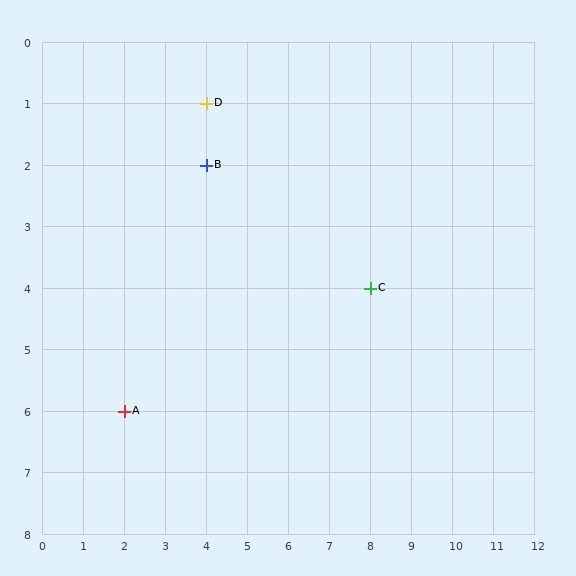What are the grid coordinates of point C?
Point C is at grid coordinates (8, 4).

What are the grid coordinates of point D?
Point D is at grid coordinates (4, 1).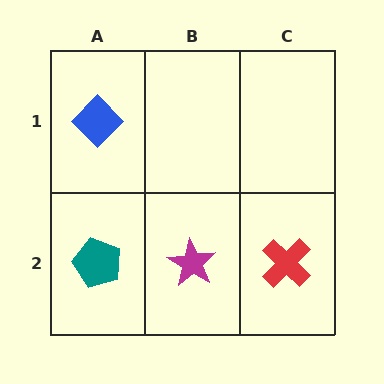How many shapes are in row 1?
1 shape.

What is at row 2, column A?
A teal pentagon.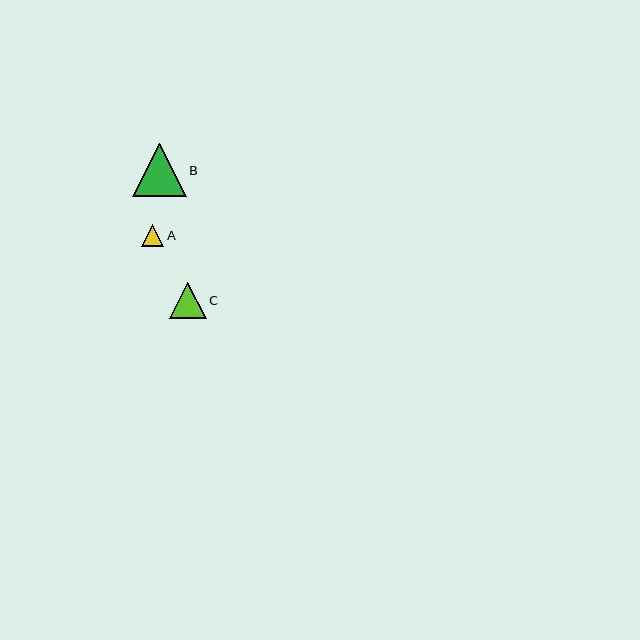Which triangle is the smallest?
Triangle A is the smallest with a size of approximately 22 pixels.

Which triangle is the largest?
Triangle B is the largest with a size of approximately 54 pixels.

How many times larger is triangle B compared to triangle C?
Triangle B is approximately 1.5 times the size of triangle C.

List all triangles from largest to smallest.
From largest to smallest: B, C, A.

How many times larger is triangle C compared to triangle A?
Triangle C is approximately 1.7 times the size of triangle A.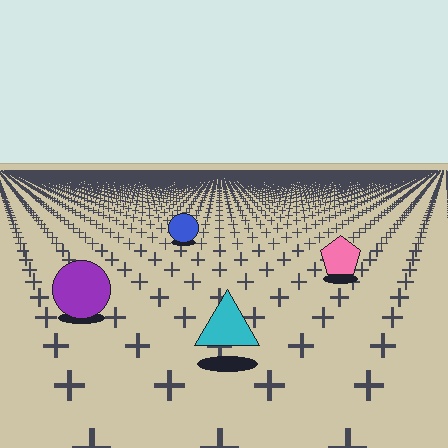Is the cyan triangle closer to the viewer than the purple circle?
Yes. The cyan triangle is closer — you can tell from the texture gradient: the ground texture is coarser near it.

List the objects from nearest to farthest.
From nearest to farthest: the cyan triangle, the purple circle, the pink pentagon, the blue circle.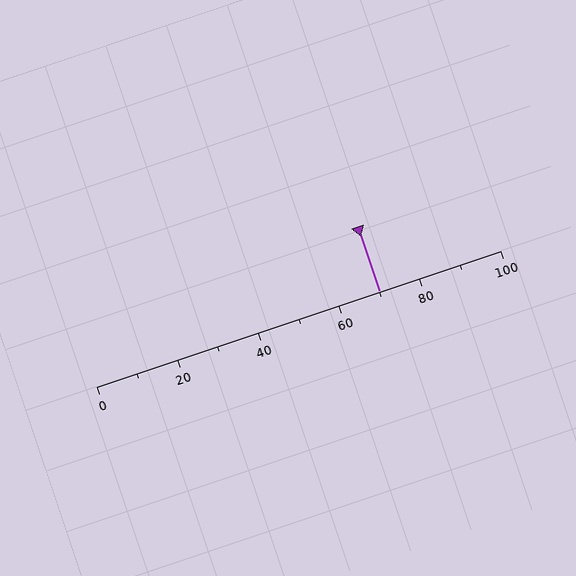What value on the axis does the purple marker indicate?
The marker indicates approximately 70.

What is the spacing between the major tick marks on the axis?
The major ticks are spaced 20 apart.